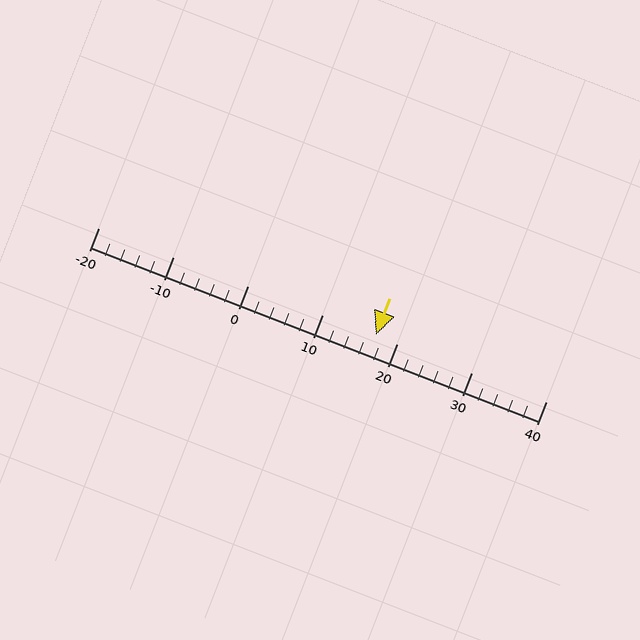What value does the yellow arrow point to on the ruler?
The yellow arrow points to approximately 17.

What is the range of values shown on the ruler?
The ruler shows values from -20 to 40.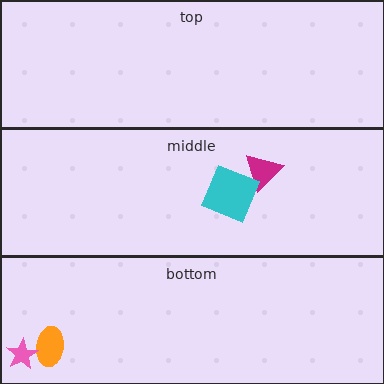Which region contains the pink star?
The bottom region.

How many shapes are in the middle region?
2.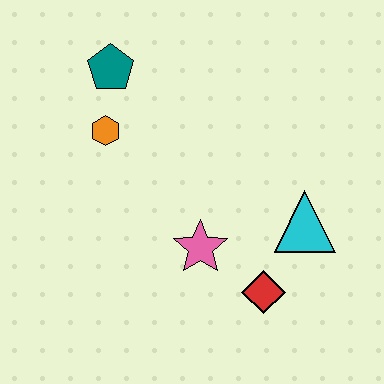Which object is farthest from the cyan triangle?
The teal pentagon is farthest from the cyan triangle.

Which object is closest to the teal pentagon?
The orange hexagon is closest to the teal pentagon.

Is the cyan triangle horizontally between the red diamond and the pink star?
No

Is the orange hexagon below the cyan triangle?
No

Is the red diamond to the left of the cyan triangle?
Yes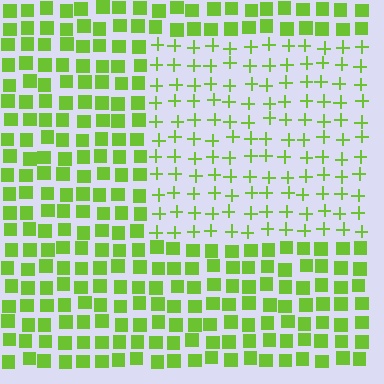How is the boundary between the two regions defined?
The boundary is defined by a change in element shape: plus signs inside vs. squares outside. All elements share the same color and spacing.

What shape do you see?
I see a rectangle.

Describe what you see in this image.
The image is filled with small lime elements arranged in a uniform grid. A rectangle-shaped region contains plus signs, while the surrounding area contains squares. The boundary is defined purely by the change in element shape.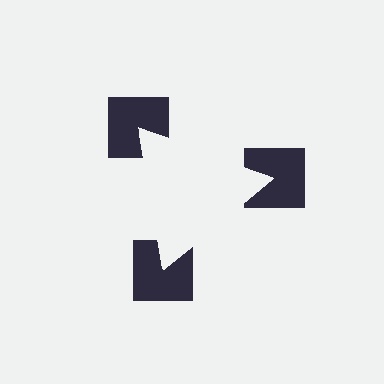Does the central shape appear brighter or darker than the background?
It typically appears slightly brighter than the background, even though no actual brightness change is drawn.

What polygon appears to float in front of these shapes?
An illusory triangle — its edges are inferred from the aligned wedge cuts in the notched squares, not physically drawn.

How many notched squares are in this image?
There are 3 — one at each vertex of the illusory triangle.